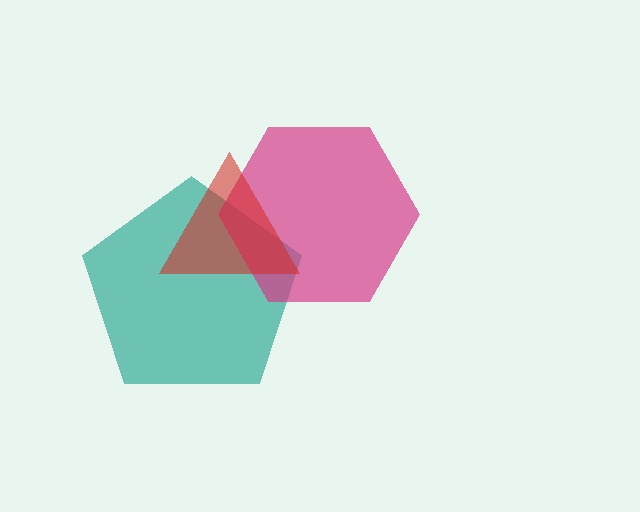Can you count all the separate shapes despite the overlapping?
Yes, there are 3 separate shapes.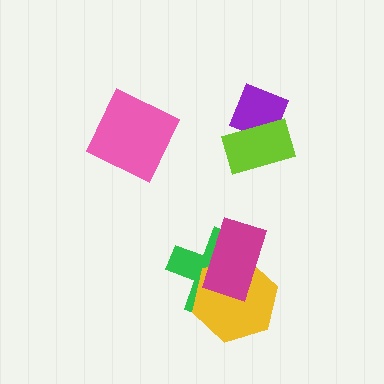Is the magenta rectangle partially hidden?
No, no other shape covers it.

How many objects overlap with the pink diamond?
0 objects overlap with the pink diamond.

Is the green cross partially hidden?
Yes, it is partially covered by another shape.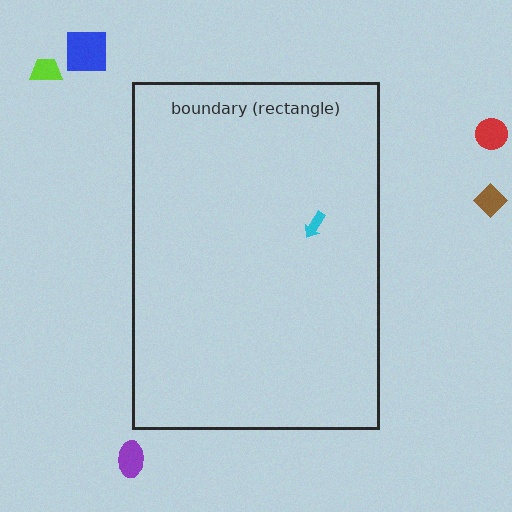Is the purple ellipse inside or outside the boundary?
Outside.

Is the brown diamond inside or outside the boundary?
Outside.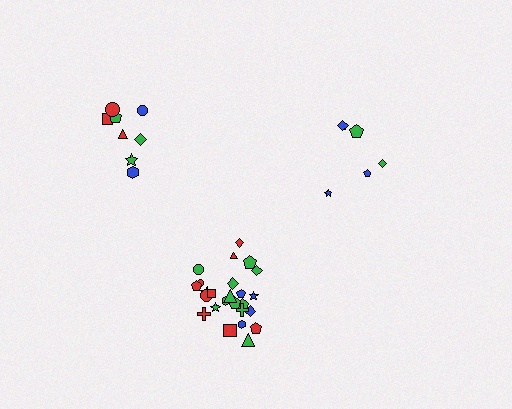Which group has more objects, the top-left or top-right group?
The top-left group.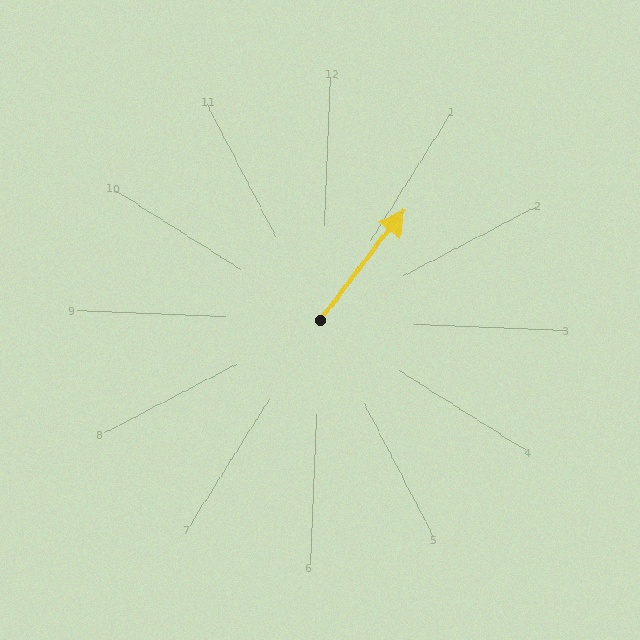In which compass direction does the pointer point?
Northeast.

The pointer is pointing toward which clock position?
Roughly 1 o'clock.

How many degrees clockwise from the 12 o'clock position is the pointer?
Approximately 35 degrees.